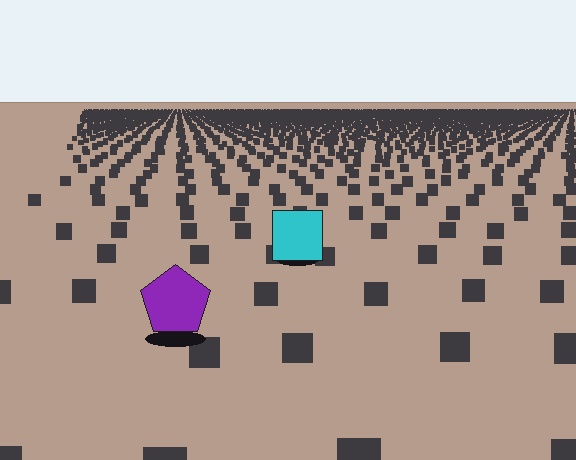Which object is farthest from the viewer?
The cyan square is farthest from the viewer. It appears smaller and the ground texture around it is denser.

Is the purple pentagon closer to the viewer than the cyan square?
Yes. The purple pentagon is closer — you can tell from the texture gradient: the ground texture is coarser near it.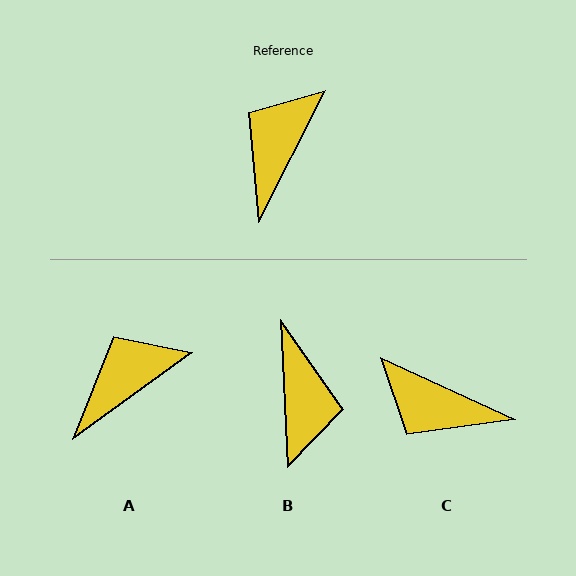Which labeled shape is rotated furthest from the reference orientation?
B, about 150 degrees away.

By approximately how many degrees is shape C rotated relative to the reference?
Approximately 93 degrees counter-clockwise.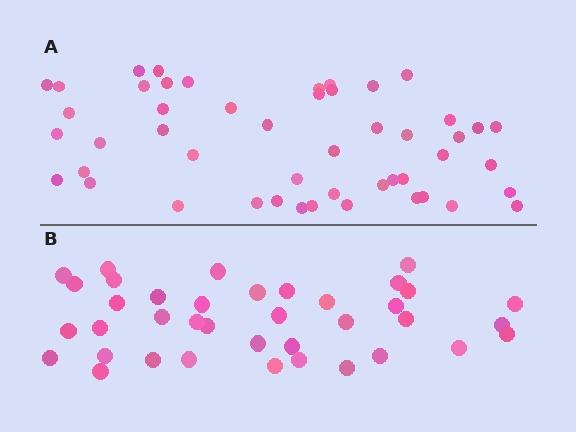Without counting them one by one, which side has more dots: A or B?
Region A (the top region) has more dots.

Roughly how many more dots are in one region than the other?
Region A has roughly 12 or so more dots than region B.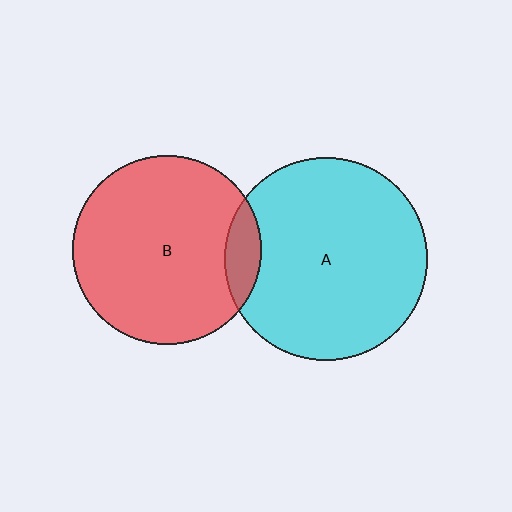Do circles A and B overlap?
Yes.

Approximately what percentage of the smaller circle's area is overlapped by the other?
Approximately 10%.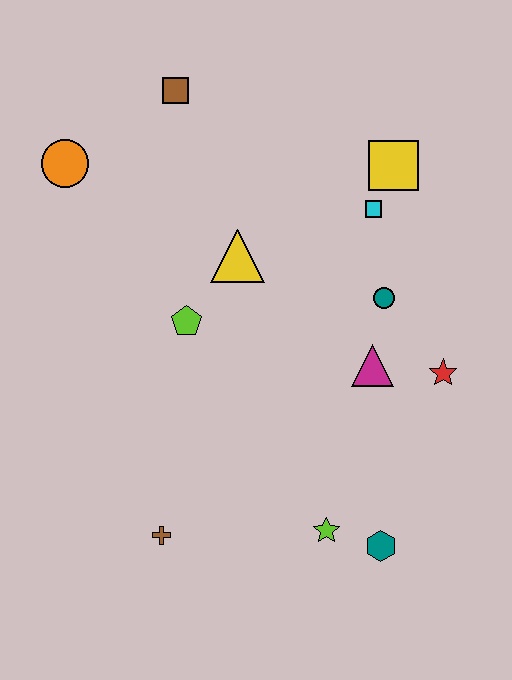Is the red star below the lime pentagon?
Yes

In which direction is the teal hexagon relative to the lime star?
The teal hexagon is to the right of the lime star.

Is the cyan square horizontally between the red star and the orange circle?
Yes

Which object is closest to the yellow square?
The cyan square is closest to the yellow square.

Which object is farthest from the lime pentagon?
The teal hexagon is farthest from the lime pentagon.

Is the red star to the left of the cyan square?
No